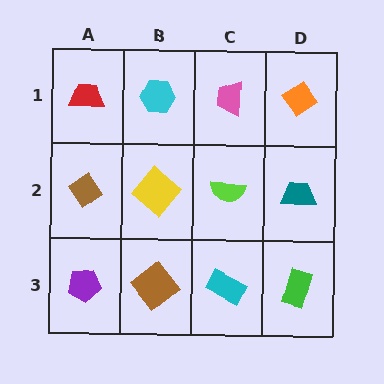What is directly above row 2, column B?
A cyan hexagon.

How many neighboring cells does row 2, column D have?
3.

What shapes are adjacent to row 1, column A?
A brown diamond (row 2, column A), a cyan hexagon (row 1, column B).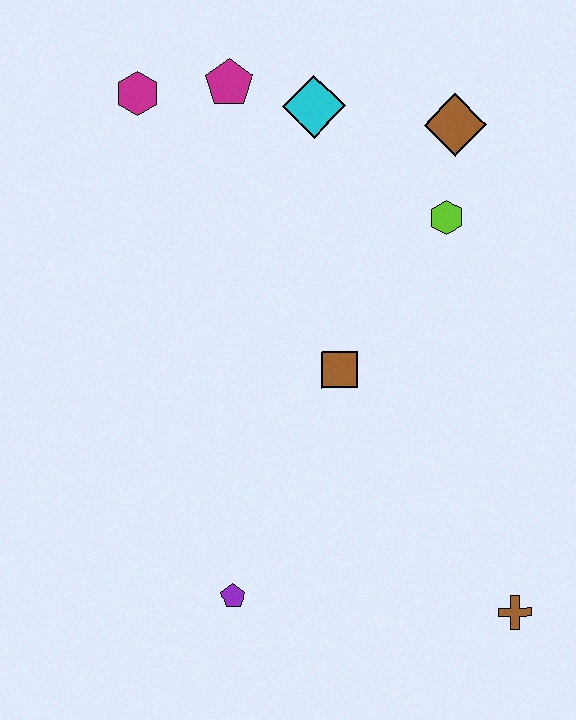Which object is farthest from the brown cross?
The magenta hexagon is farthest from the brown cross.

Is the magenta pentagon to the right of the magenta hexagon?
Yes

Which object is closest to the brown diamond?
The lime hexagon is closest to the brown diamond.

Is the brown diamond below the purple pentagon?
No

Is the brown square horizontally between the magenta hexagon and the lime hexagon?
Yes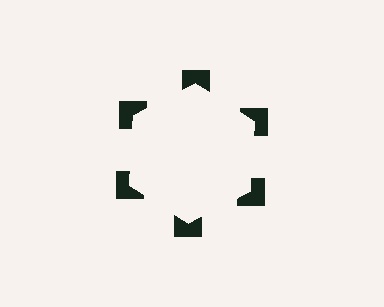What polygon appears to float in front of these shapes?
An illusory hexagon — its edges are inferred from the aligned wedge cuts in the notched squares, not physically drawn.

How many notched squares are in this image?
There are 6 — one at each vertex of the illusory hexagon.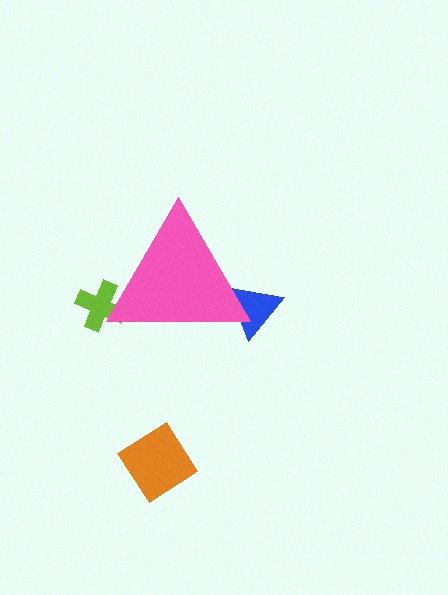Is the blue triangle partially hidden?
Yes, the blue triangle is partially hidden behind the pink triangle.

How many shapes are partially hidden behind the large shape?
2 shapes are partially hidden.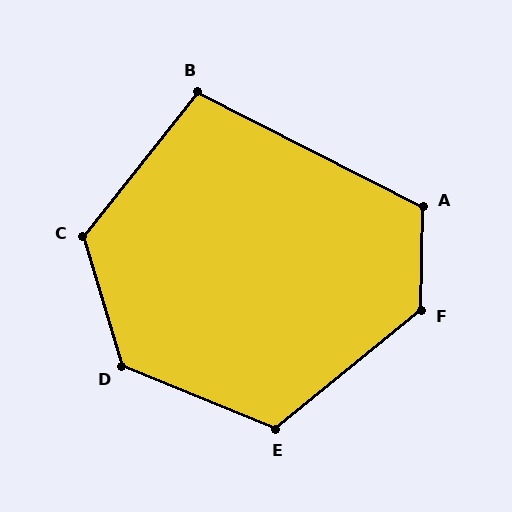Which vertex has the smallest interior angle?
B, at approximately 101 degrees.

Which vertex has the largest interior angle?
F, at approximately 130 degrees.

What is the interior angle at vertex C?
Approximately 125 degrees (obtuse).